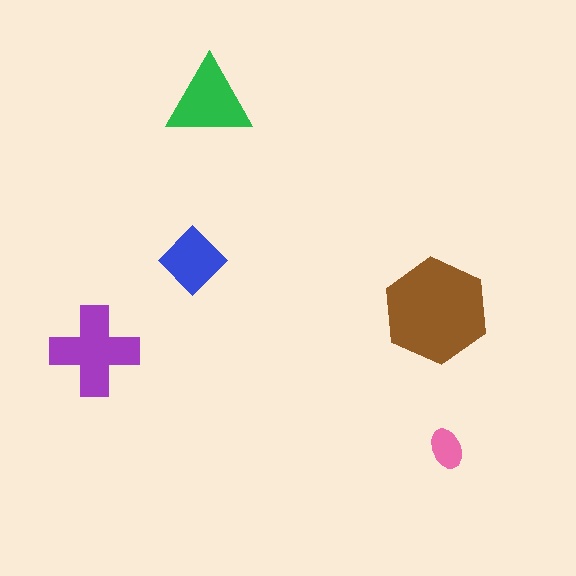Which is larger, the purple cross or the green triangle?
The purple cross.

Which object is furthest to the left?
The purple cross is leftmost.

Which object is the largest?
The brown hexagon.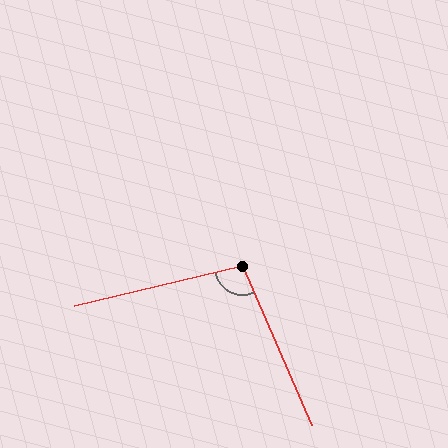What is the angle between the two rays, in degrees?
Approximately 100 degrees.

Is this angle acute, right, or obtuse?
It is obtuse.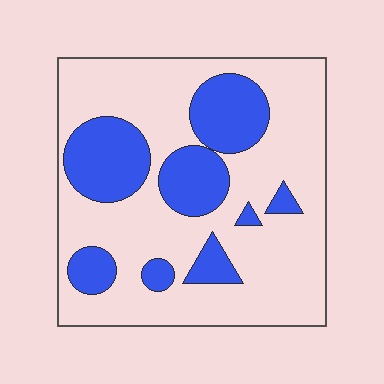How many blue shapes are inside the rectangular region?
8.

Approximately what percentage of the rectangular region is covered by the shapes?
Approximately 30%.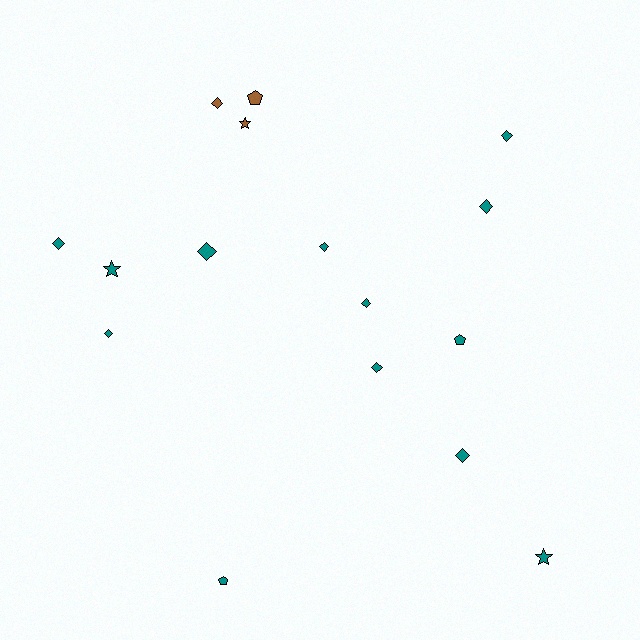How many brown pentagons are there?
There is 1 brown pentagon.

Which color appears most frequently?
Teal, with 13 objects.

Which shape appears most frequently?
Diamond, with 10 objects.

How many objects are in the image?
There are 16 objects.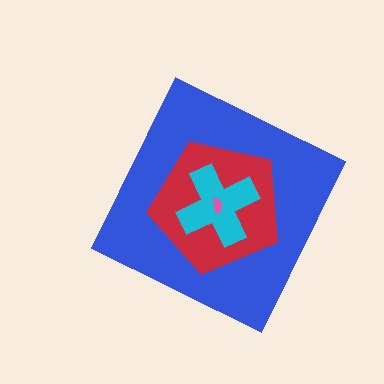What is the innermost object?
The pink semicircle.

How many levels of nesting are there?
4.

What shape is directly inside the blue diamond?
The red pentagon.